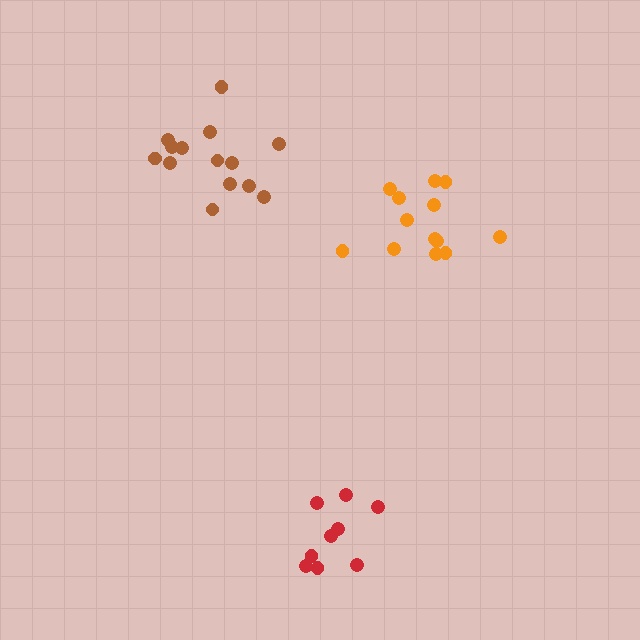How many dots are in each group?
Group 1: 9 dots, Group 2: 13 dots, Group 3: 14 dots (36 total).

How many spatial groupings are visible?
There are 3 spatial groupings.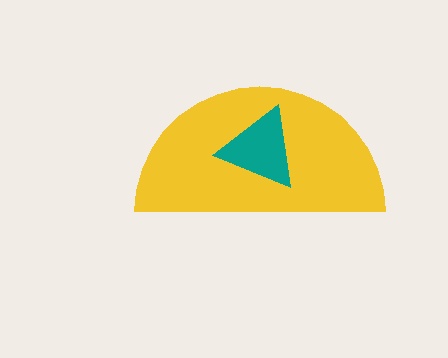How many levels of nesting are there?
2.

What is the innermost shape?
The teal triangle.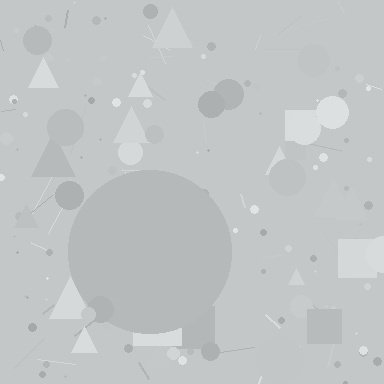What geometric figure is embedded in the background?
A circle is embedded in the background.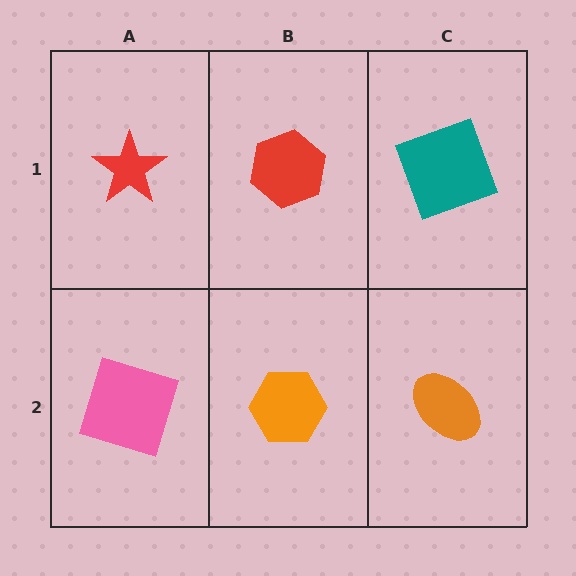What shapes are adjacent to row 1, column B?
An orange hexagon (row 2, column B), a red star (row 1, column A), a teal square (row 1, column C).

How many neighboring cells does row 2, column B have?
3.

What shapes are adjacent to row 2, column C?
A teal square (row 1, column C), an orange hexagon (row 2, column B).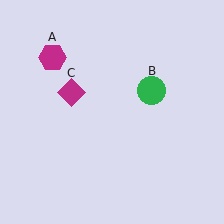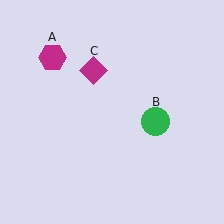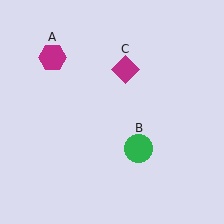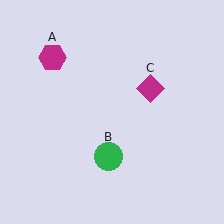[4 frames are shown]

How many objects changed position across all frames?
2 objects changed position: green circle (object B), magenta diamond (object C).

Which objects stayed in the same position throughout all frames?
Magenta hexagon (object A) remained stationary.